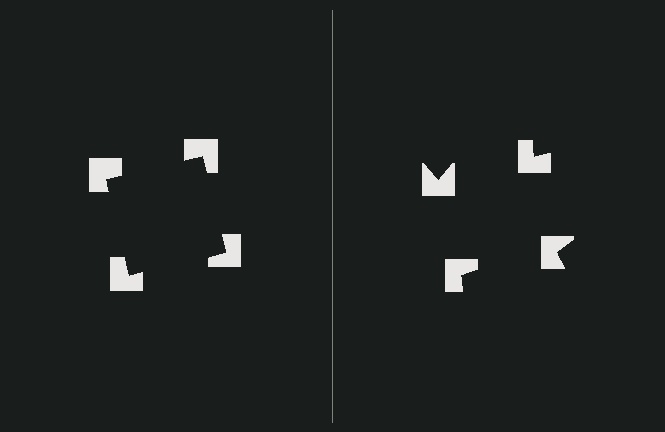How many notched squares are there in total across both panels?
8 — 4 on each side.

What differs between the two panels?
The notched squares are positioned identically on both sides; only the wedge orientations differ. On the left they align to a square; on the right they are misaligned.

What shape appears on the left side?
An illusory square.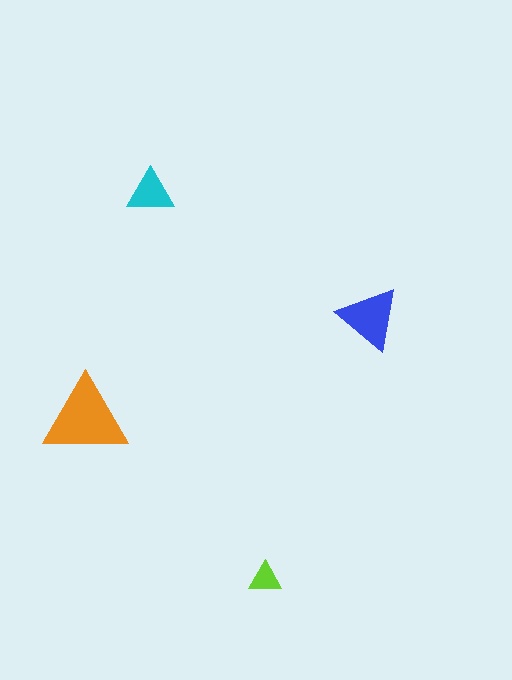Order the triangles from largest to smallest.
the orange one, the blue one, the cyan one, the lime one.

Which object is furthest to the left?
The orange triangle is leftmost.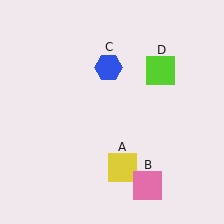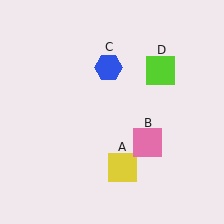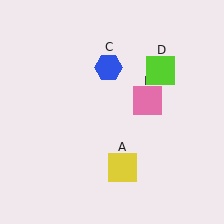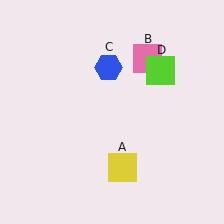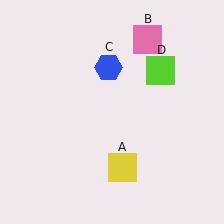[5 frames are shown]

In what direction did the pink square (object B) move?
The pink square (object B) moved up.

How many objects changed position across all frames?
1 object changed position: pink square (object B).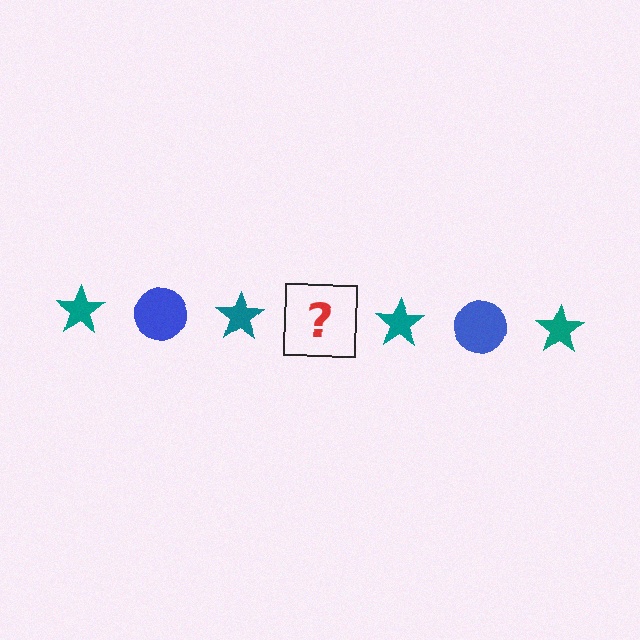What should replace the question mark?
The question mark should be replaced with a blue circle.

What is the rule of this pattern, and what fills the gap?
The rule is that the pattern alternates between teal star and blue circle. The gap should be filled with a blue circle.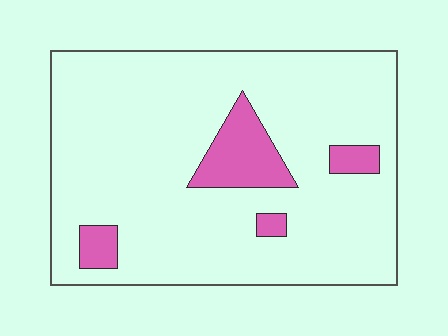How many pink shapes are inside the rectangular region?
4.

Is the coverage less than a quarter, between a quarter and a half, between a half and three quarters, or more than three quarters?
Less than a quarter.